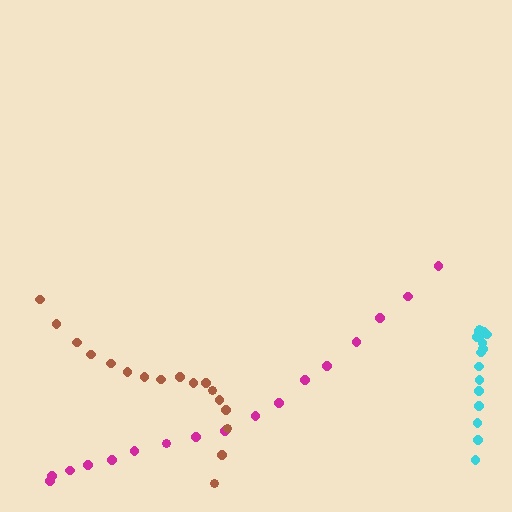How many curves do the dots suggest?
There are 3 distinct paths.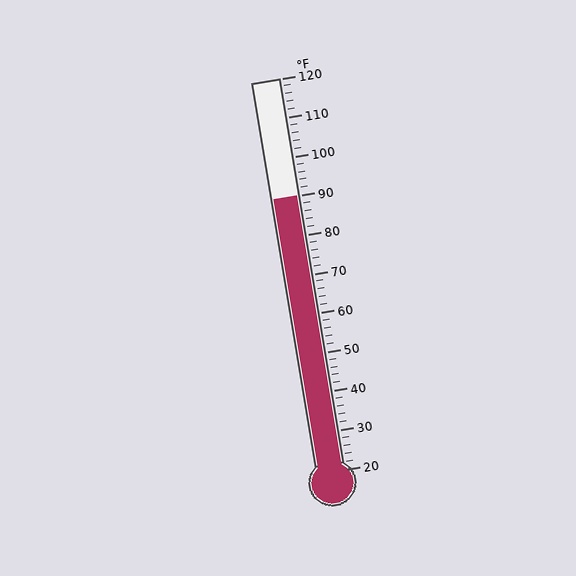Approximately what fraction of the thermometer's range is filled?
The thermometer is filled to approximately 70% of its range.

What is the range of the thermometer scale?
The thermometer scale ranges from 20°F to 120°F.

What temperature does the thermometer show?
The thermometer shows approximately 90°F.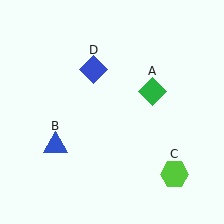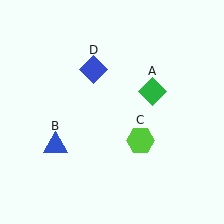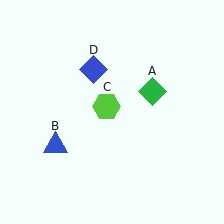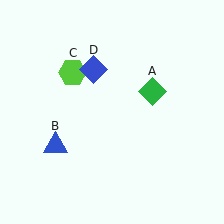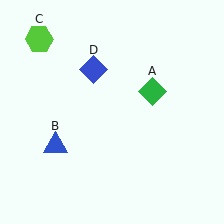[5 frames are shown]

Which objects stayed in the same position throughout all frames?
Green diamond (object A) and blue triangle (object B) and blue diamond (object D) remained stationary.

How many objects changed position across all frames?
1 object changed position: lime hexagon (object C).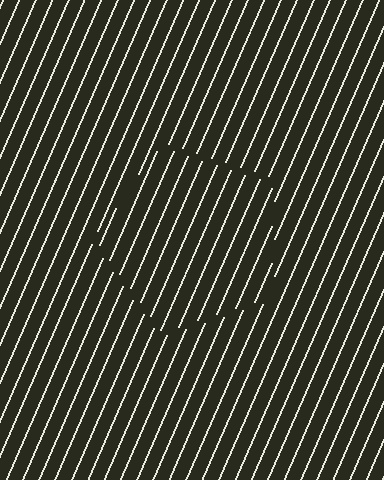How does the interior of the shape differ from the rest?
The interior of the shape contains the same grating, shifted by half a period — the contour is defined by the phase discontinuity where line-ends from the inner and outer gratings abut.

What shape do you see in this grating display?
An illusory pentagon. The interior of the shape contains the same grating, shifted by half a period — the contour is defined by the phase discontinuity where line-ends from the inner and outer gratings abut.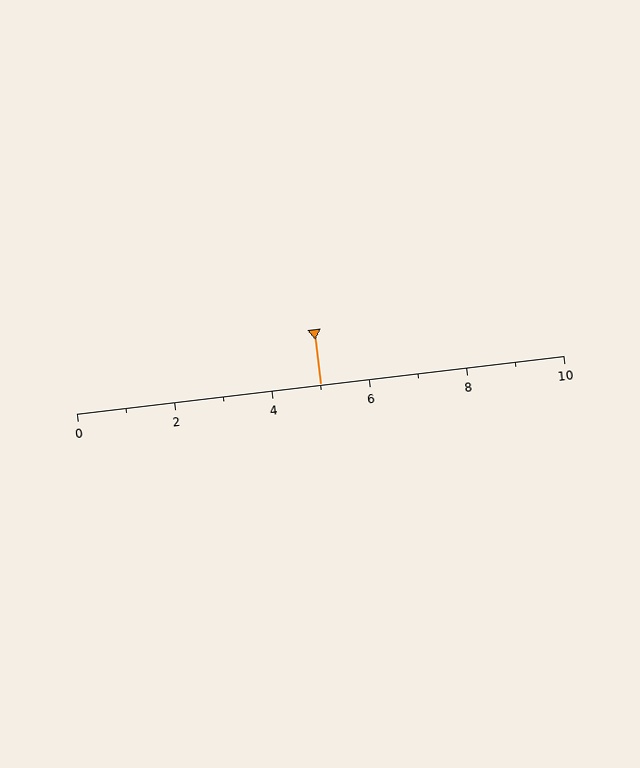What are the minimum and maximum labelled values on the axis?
The axis runs from 0 to 10.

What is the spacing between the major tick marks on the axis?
The major ticks are spaced 2 apart.